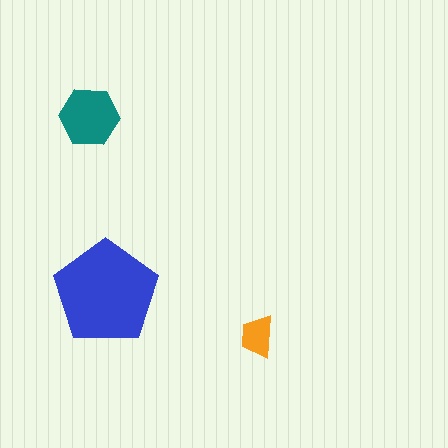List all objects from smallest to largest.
The orange trapezoid, the teal hexagon, the blue pentagon.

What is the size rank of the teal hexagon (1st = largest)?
2nd.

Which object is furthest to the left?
The teal hexagon is leftmost.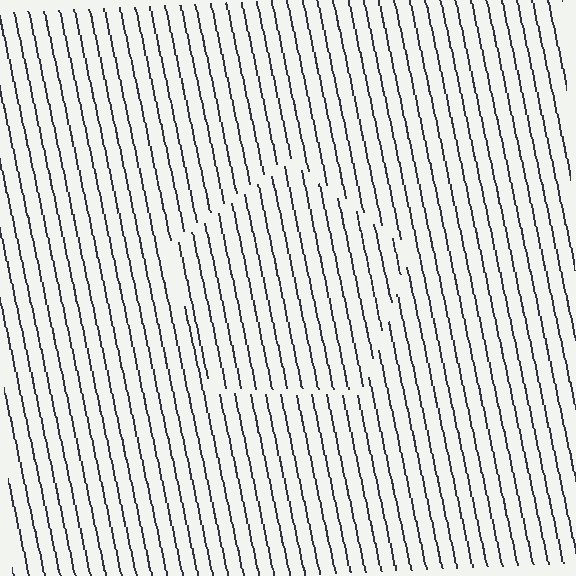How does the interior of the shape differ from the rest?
The interior of the shape contains the same grating, shifted by half a period — the contour is defined by the phase discontinuity where line-ends from the inner and outer gratings abut.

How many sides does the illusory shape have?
5 sides — the line-ends trace a pentagon.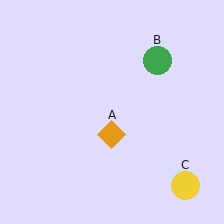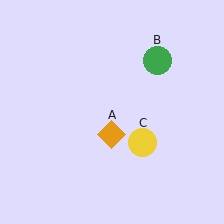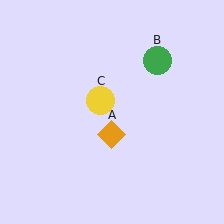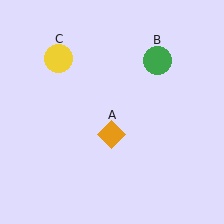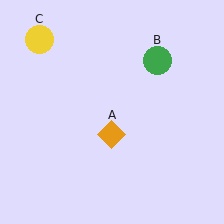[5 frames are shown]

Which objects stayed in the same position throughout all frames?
Orange diamond (object A) and green circle (object B) remained stationary.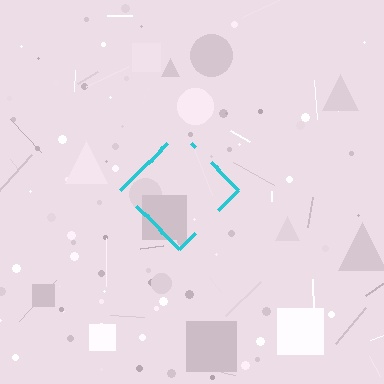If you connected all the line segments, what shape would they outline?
They would outline a diamond.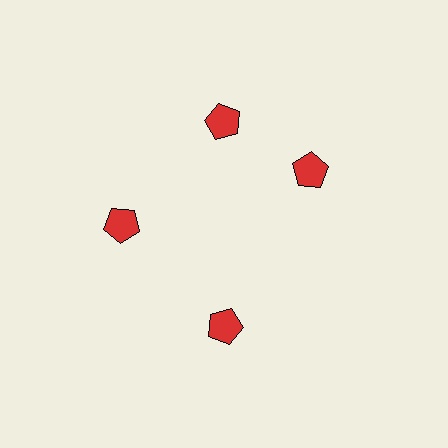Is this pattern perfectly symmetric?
No. The 4 red pentagons are arranged in a ring, but one element near the 3 o'clock position is rotated out of alignment along the ring, breaking the 4-fold rotational symmetry.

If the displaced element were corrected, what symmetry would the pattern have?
It would have 4-fold rotational symmetry — the pattern would map onto itself every 90 degrees.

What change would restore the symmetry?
The symmetry would be restored by rotating it back into even spacing with its neighbors so that all 4 pentagons sit at equal angles and equal distance from the center.